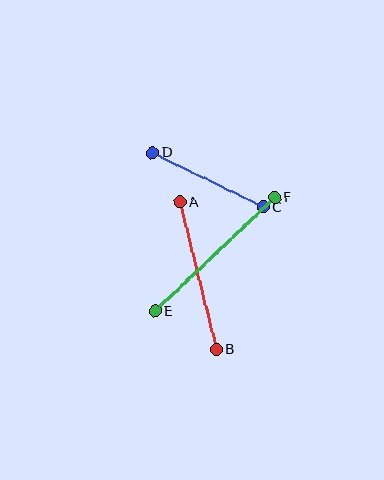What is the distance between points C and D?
The distance is approximately 124 pixels.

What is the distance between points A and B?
The distance is approximately 152 pixels.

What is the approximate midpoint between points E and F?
The midpoint is at approximately (215, 254) pixels.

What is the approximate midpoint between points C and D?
The midpoint is at approximately (208, 180) pixels.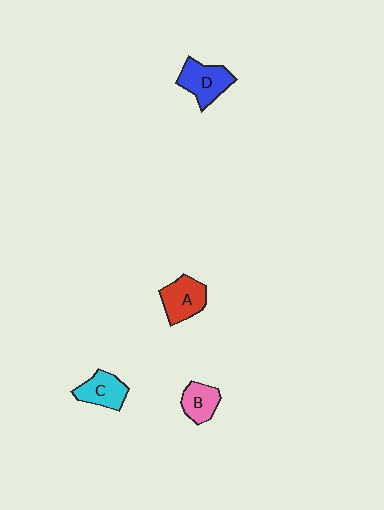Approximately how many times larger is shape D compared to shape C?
Approximately 1.2 times.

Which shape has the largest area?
Shape D (blue).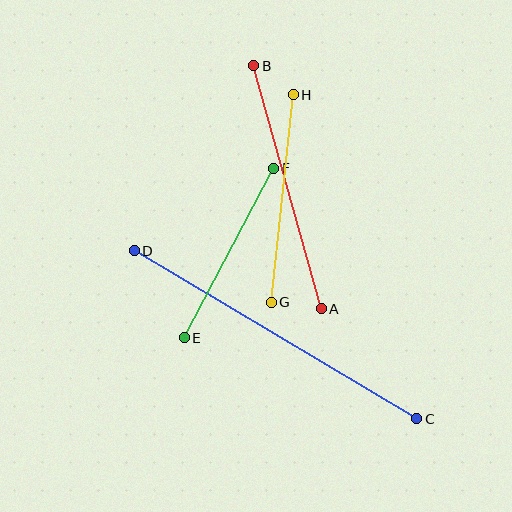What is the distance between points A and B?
The distance is approximately 252 pixels.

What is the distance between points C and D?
The distance is approximately 329 pixels.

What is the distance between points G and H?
The distance is approximately 208 pixels.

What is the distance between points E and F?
The distance is approximately 192 pixels.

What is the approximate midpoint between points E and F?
The midpoint is at approximately (229, 253) pixels.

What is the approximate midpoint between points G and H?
The midpoint is at approximately (282, 198) pixels.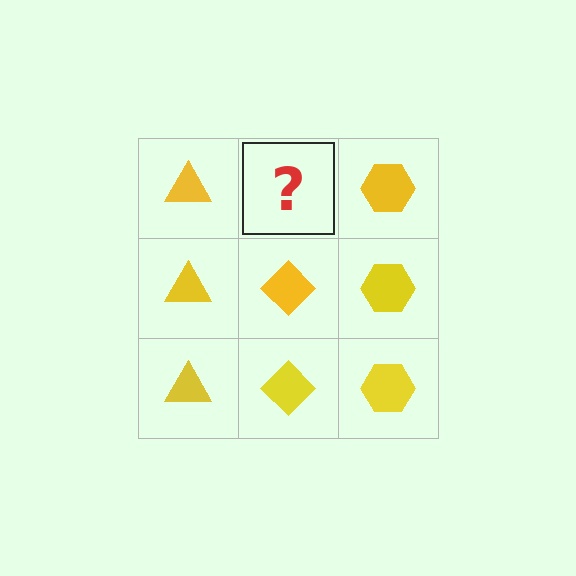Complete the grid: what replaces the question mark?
The question mark should be replaced with a yellow diamond.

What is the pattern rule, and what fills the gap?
The rule is that each column has a consistent shape. The gap should be filled with a yellow diamond.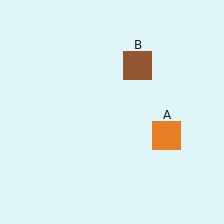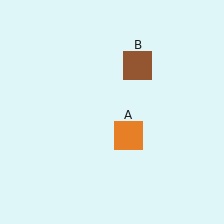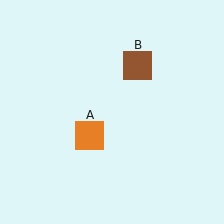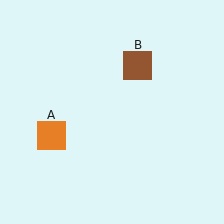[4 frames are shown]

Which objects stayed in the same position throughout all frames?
Brown square (object B) remained stationary.